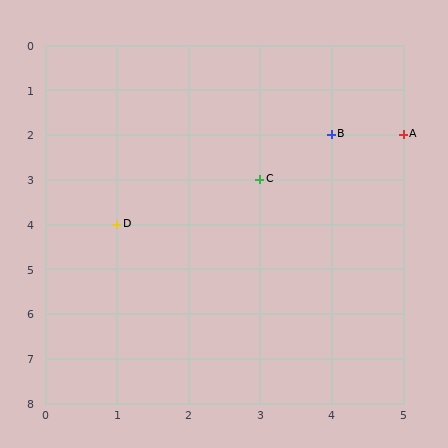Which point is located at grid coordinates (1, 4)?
Point D is at (1, 4).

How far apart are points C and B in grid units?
Points C and B are 1 column and 1 row apart (about 1.4 grid units diagonally).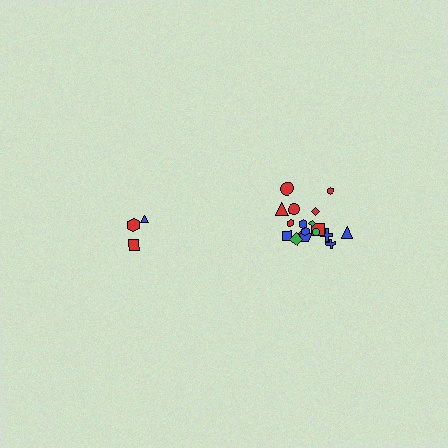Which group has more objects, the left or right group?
The right group.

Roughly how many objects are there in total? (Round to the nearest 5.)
Roughly 20 objects in total.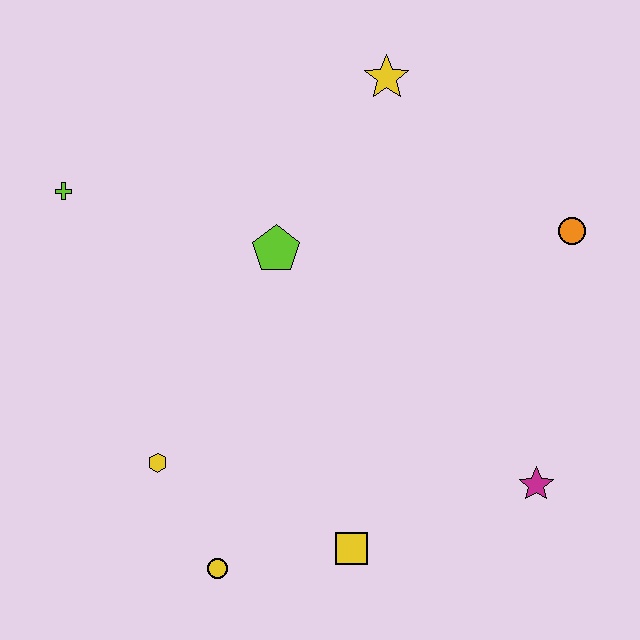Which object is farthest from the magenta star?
The lime cross is farthest from the magenta star.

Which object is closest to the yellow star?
The lime pentagon is closest to the yellow star.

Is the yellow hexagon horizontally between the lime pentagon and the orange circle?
No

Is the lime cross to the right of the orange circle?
No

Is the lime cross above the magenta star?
Yes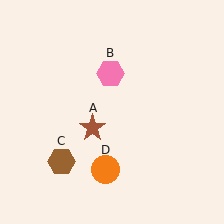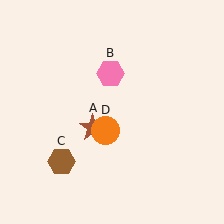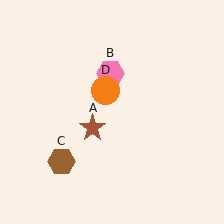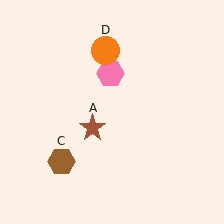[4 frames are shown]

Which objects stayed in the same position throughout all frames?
Brown star (object A) and pink hexagon (object B) and brown hexagon (object C) remained stationary.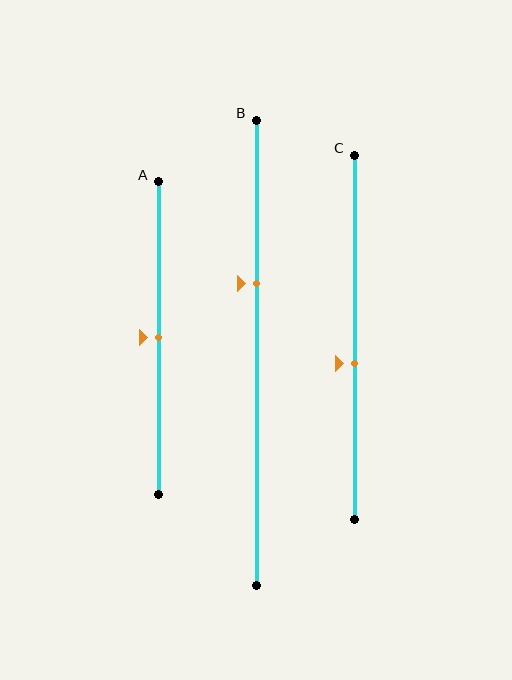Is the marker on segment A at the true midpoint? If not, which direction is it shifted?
Yes, the marker on segment A is at the true midpoint.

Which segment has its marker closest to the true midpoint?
Segment A has its marker closest to the true midpoint.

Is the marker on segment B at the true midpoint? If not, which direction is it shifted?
No, the marker on segment B is shifted upward by about 15% of the segment length.